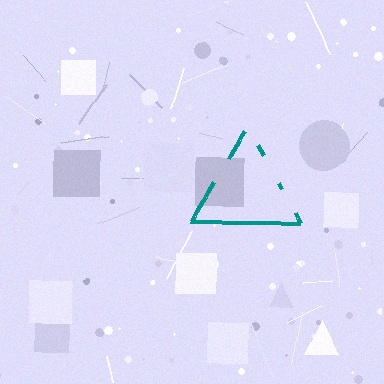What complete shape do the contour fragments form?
The contour fragments form a triangle.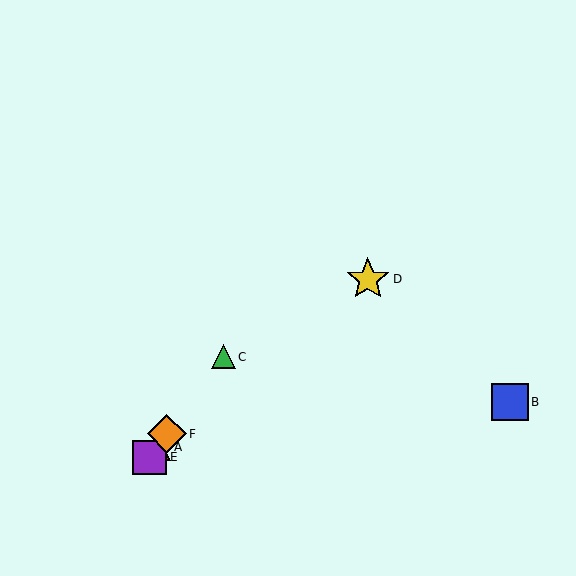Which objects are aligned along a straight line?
Objects A, C, E, F are aligned along a straight line.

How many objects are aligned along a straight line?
4 objects (A, C, E, F) are aligned along a straight line.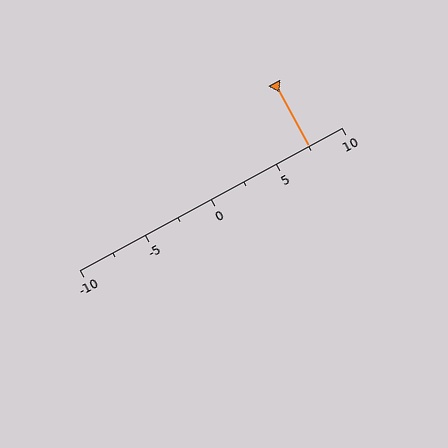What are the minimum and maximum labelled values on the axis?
The axis runs from -10 to 10.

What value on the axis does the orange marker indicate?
The marker indicates approximately 7.5.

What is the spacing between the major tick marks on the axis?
The major ticks are spaced 5 apart.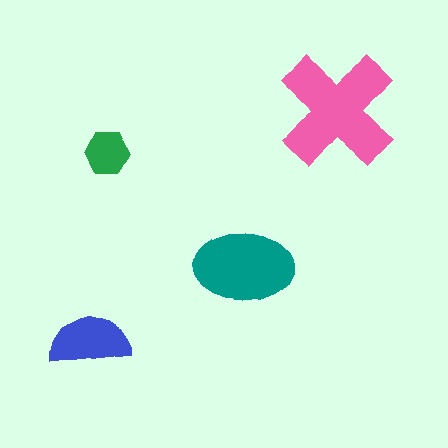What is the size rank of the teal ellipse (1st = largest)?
2nd.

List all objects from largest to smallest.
The pink cross, the teal ellipse, the blue semicircle, the green hexagon.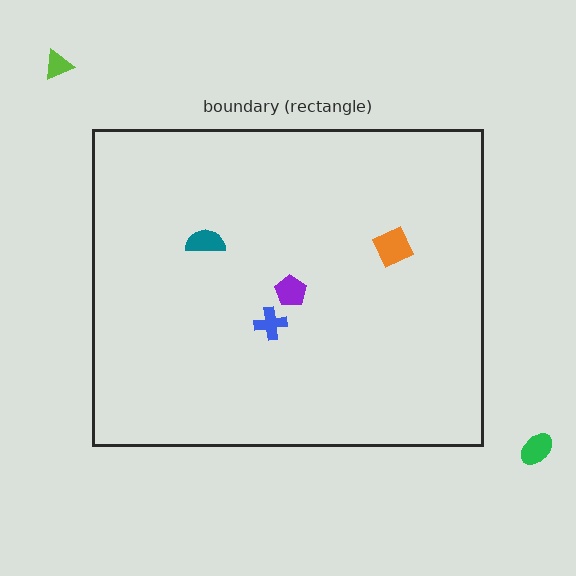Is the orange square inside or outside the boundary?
Inside.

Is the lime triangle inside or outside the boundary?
Outside.